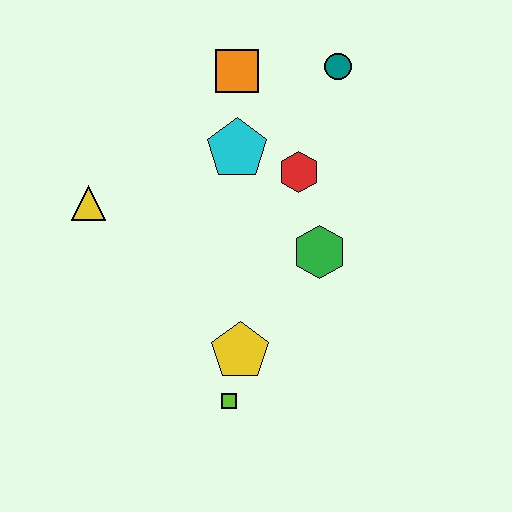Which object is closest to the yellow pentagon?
The lime square is closest to the yellow pentagon.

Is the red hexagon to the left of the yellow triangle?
No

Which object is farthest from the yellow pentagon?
The teal circle is farthest from the yellow pentagon.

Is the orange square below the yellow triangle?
No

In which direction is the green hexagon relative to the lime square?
The green hexagon is above the lime square.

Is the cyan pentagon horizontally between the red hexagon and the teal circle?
No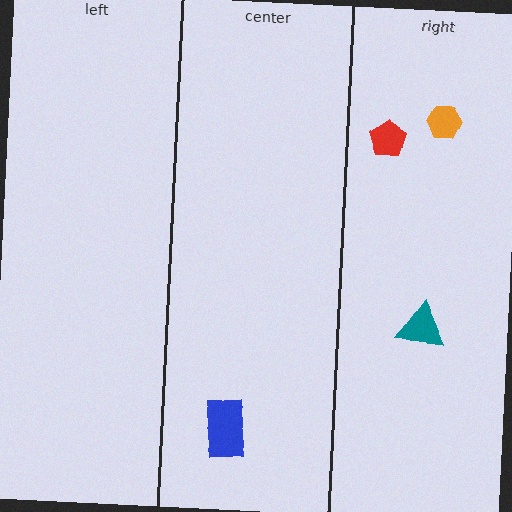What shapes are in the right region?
The orange hexagon, the red pentagon, the teal triangle.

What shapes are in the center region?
The blue rectangle.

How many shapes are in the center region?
1.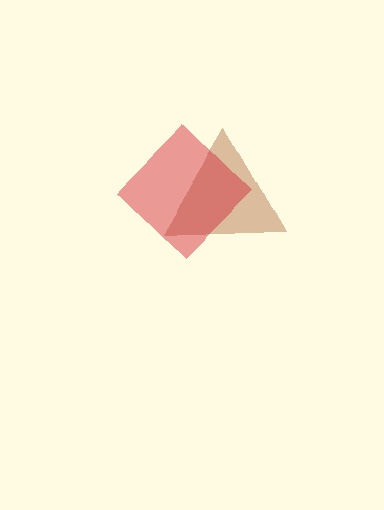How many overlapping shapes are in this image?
There are 2 overlapping shapes in the image.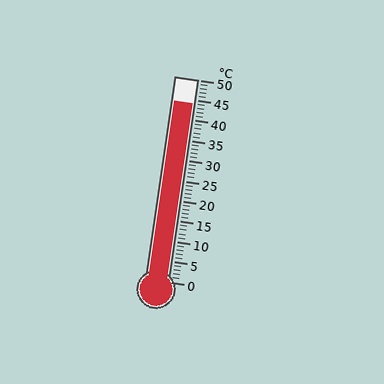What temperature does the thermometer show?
The thermometer shows approximately 44°C.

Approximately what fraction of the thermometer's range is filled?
The thermometer is filled to approximately 90% of its range.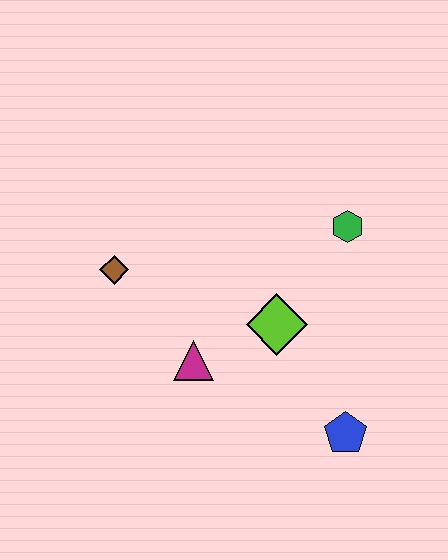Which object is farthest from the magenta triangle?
The green hexagon is farthest from the magenta triangle.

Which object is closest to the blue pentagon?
The lime diamond is closest to the blue pentagon.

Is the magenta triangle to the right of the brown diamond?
Yes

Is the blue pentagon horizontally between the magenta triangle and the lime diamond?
No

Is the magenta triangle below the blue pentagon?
No